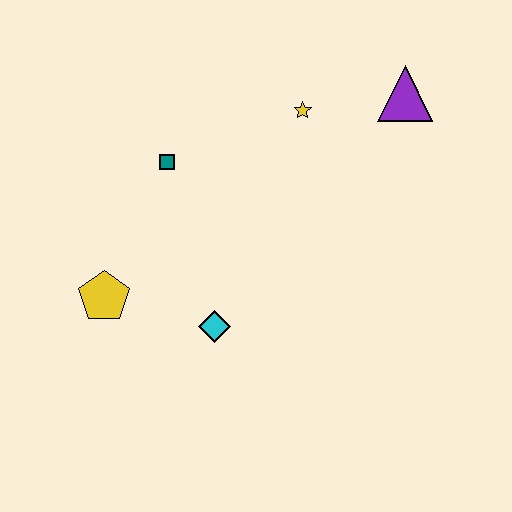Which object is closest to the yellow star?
The purple triangle is closest to the yellow star.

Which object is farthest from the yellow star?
The yellow pentagon is farthest from the yellow star.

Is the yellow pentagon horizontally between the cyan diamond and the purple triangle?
No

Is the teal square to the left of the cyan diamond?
Yes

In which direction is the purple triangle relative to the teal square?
The purple triangle is to the right of the teal square.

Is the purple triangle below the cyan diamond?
No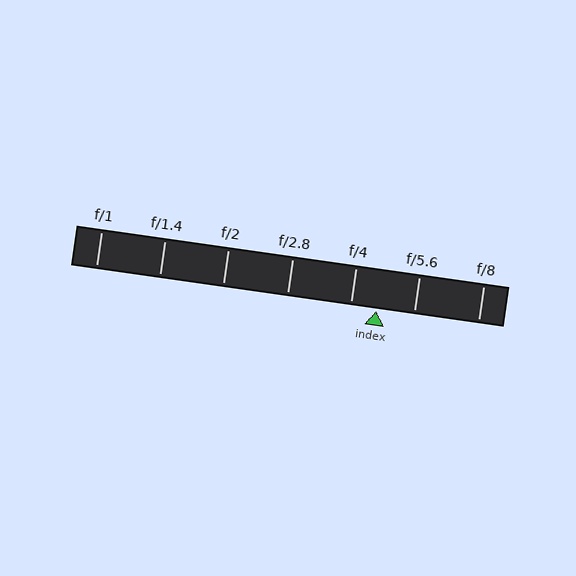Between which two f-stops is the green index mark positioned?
The index mark is between f/4 and f/5.6.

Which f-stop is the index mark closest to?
The index mark is closest to f/4.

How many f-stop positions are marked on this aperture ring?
There are 7 f-stop positions marked.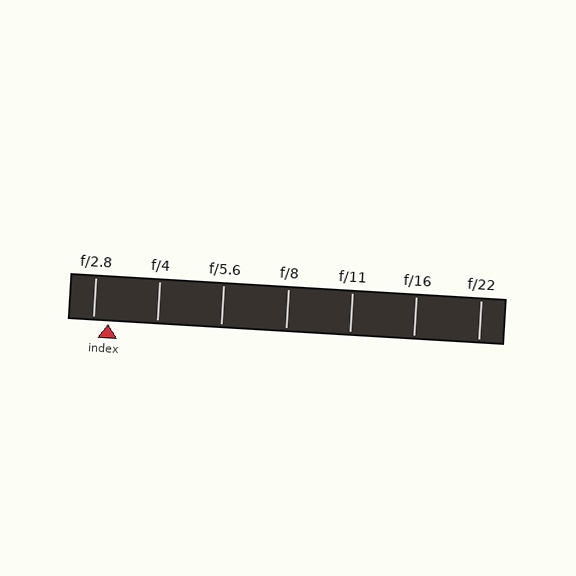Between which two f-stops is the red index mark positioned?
The index mark is between f/2.8 and f/4.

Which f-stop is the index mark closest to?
The index mark is closest to f/2.8.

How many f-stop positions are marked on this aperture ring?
There are 7 f-stop positions marked.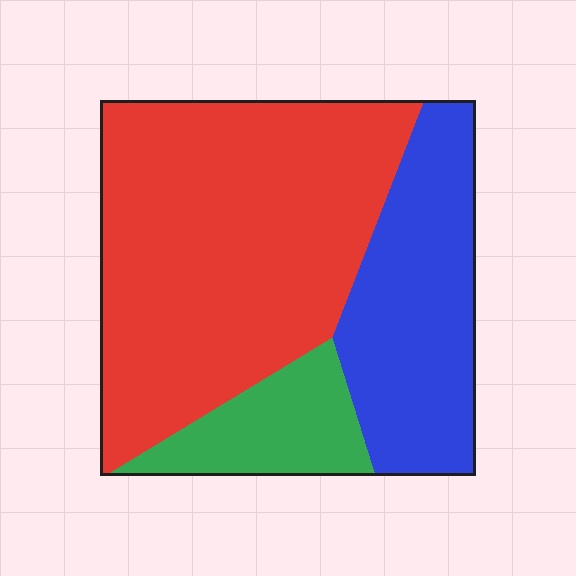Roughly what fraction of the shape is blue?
Blue takes up between a sixth and a third of the shape.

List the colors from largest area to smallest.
From largest to smallest: red, blue, green.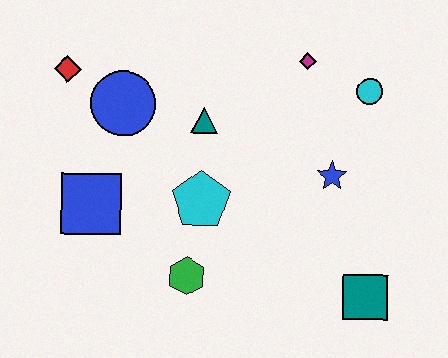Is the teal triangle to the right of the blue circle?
Yes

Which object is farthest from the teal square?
The red diamond is farthest from the teal square.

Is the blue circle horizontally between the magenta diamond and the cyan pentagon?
No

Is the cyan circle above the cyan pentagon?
Yes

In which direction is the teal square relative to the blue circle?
The teal square is to the right of the blue circle.